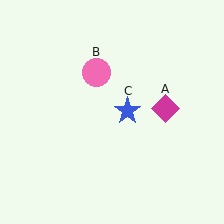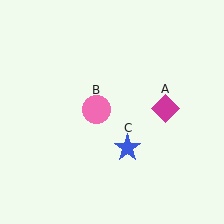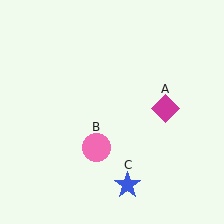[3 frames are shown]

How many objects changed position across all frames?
2 objects changed position: pink circle (object B), blue star (object C).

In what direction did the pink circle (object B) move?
The pink circle (object B) moved down.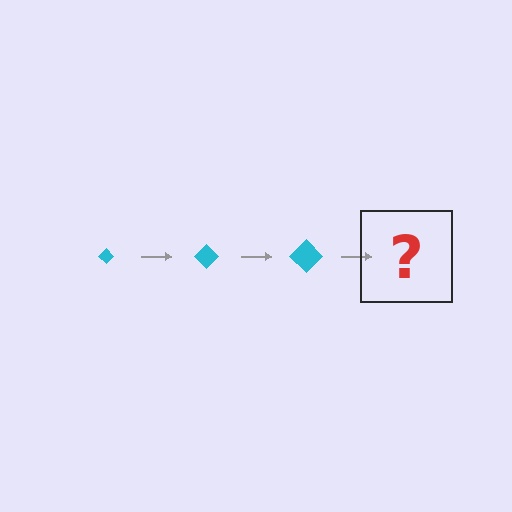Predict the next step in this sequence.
The next step is a cyan diamond, larger than the previous one.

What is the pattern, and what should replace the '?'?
The pattern is that the diamond gets progressively larger each step. The '?' should be a cyan diamond, larger than the previous one.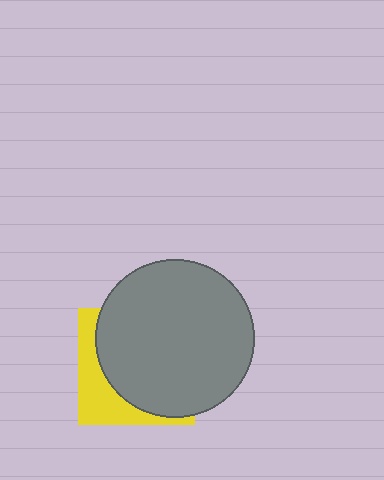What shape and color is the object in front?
The object in front is a gray circle.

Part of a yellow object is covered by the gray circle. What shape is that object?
It is a square.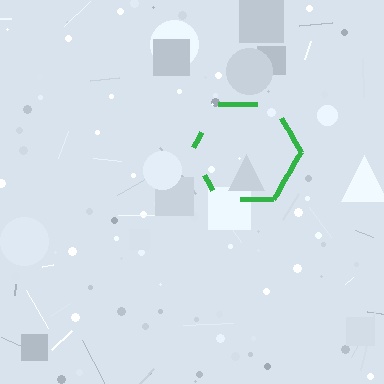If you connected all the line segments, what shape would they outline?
They would outline a hexagon.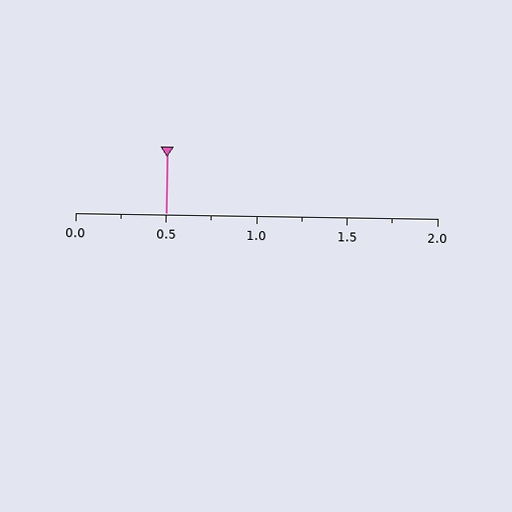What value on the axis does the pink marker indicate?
The marker indicates approximately 0.5.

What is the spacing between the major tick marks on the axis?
The major ticks are spaced 0.5 apart.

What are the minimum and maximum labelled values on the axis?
The axis runs from 0.0 to 2.0.